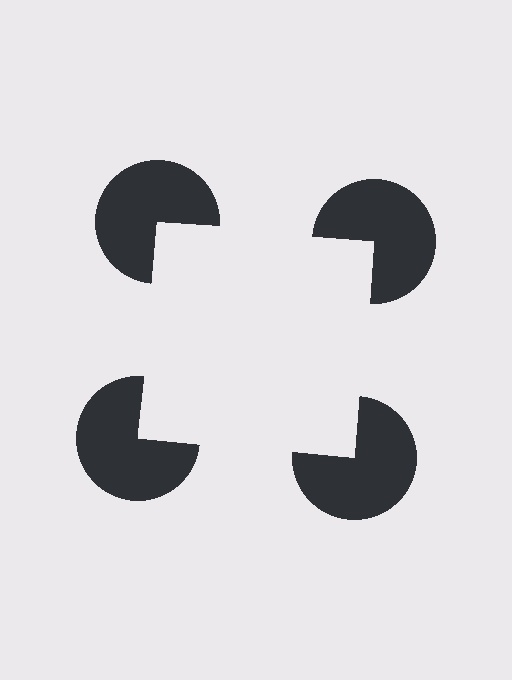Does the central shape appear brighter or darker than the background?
It typically appears slightly brighter than the background, even though no actual brightness change is drawn.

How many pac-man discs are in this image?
There are 4 — one at each vertex of the illusory square.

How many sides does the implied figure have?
4 sides.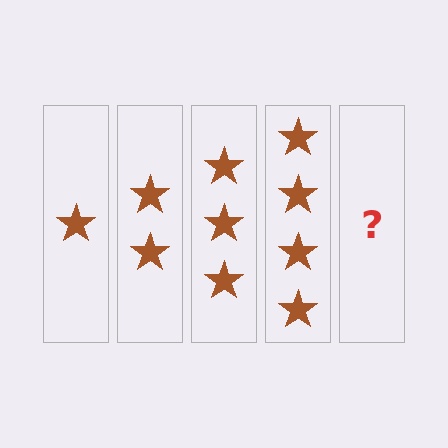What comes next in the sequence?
The next element should be 5 stars.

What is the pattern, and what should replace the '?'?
The pattern is that each step adds one more star. The '?' should be 5 stars.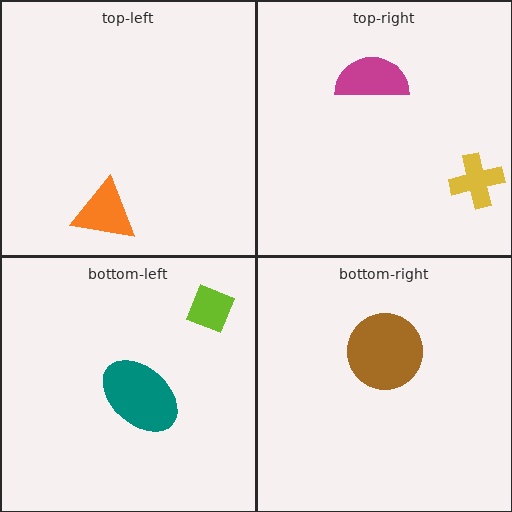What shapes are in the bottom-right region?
The brown circle.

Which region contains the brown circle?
The bottom-right region.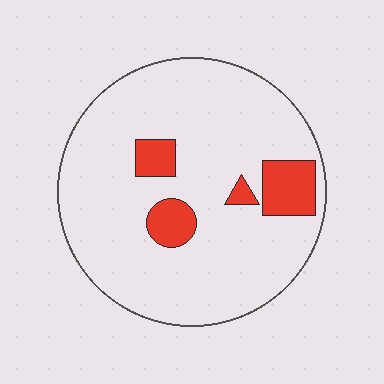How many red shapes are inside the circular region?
4.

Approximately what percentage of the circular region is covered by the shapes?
Approximately 10%.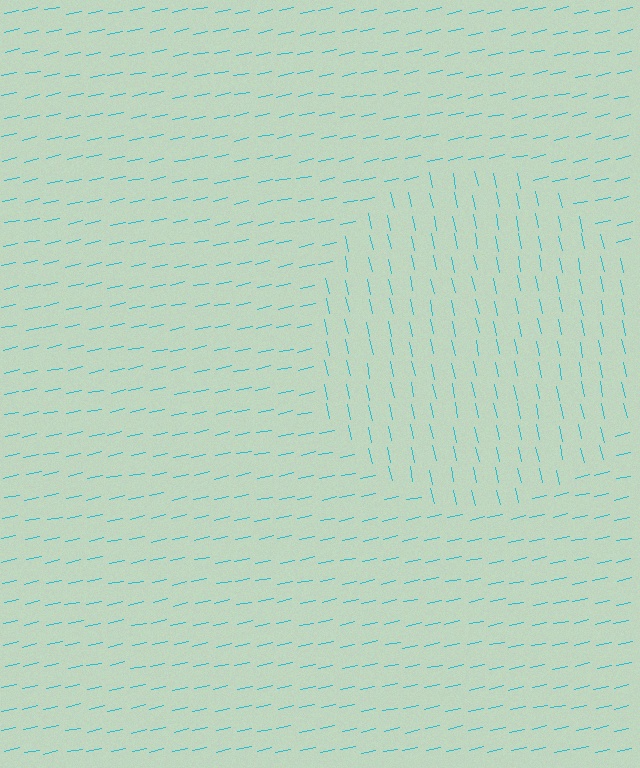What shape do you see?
I see a circle.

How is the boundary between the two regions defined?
The boundary is defined purely by a change in line orientation (approximately 90 degrees difference). All lines are the same color and thickness.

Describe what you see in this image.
The image is filled with small cyan line segments. A circle region in the image has lines oriented differently from the surrounding lines, creating a visible texture boundary.